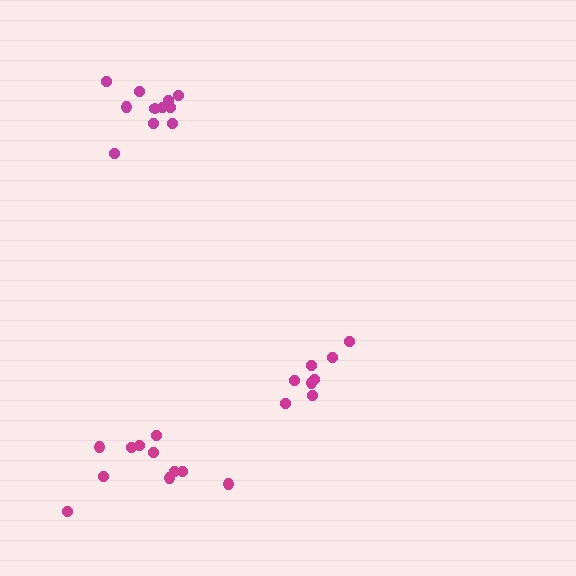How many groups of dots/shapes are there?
There are 3 groups.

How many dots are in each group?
Group 1: 8 dots, Group 2: 11 dots, Group 3: 11 dots (30 total).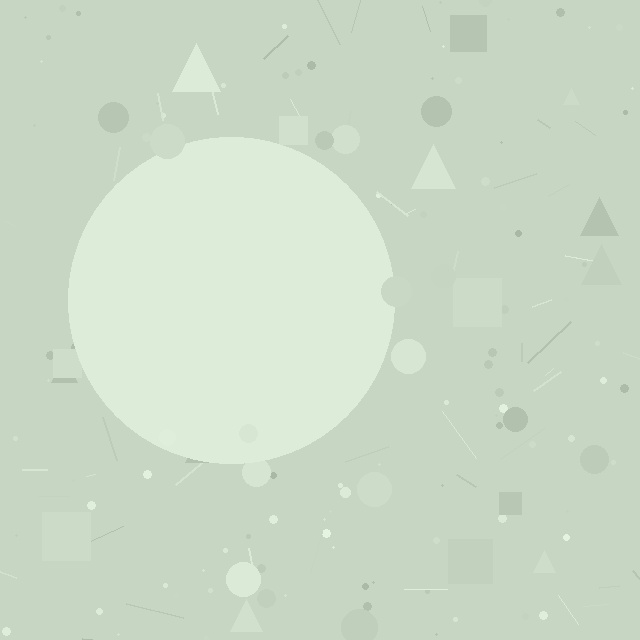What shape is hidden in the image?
A circle is hidden in the image.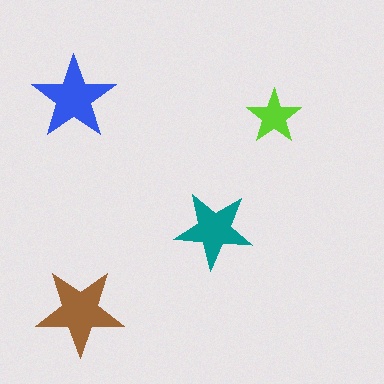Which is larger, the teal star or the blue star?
The blue one.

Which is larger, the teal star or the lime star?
The teal one.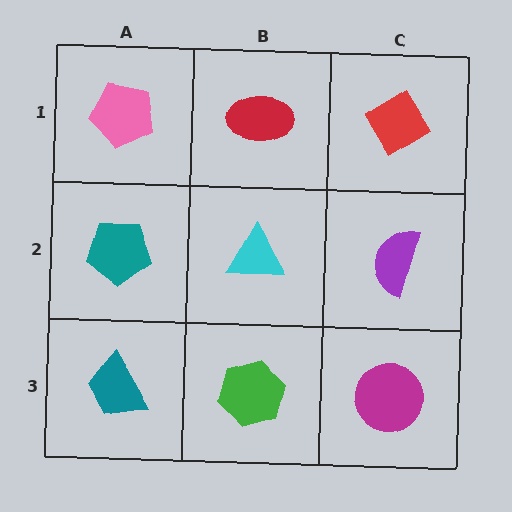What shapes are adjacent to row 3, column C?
A purple semicircle (row 2, column C), a green hexagon (row 3, column B).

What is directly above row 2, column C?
A red diamond.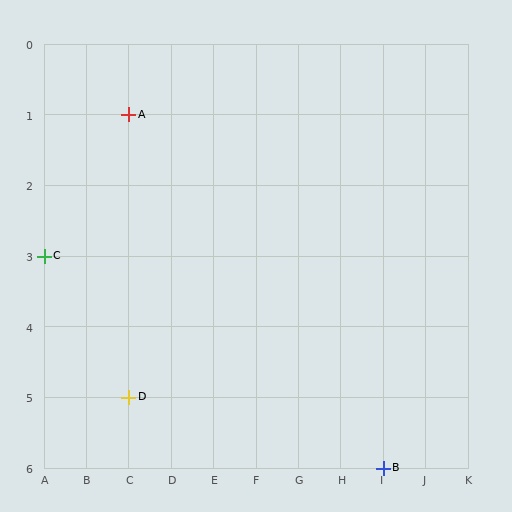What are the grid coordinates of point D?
Point D is at grid coordinates (C, 5).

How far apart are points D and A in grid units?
Points D and A are 4 rows apart.